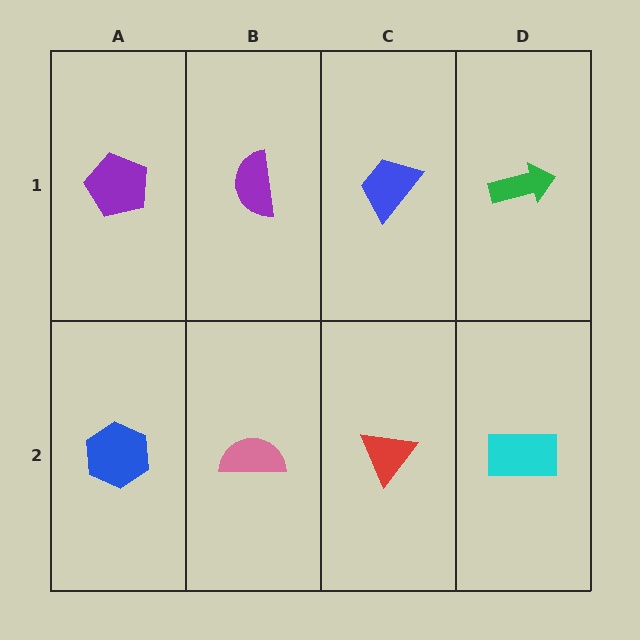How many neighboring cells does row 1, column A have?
2.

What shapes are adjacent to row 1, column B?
A pink semicircle (row 2, column B), a purple pentagon (row 1, column A), a blue trapezoid (row 1, column C).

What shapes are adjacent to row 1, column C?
A red triangle (row 2, column C), a purple semicircle (row 1, column B), a green arrow (row 1, column D).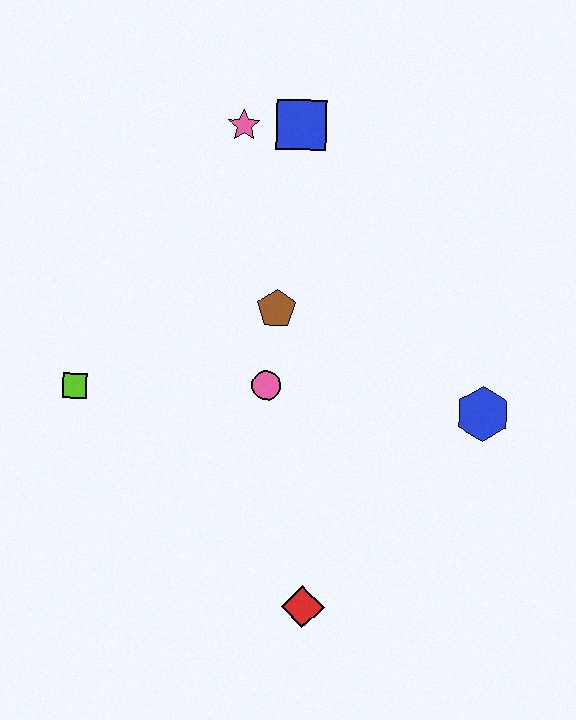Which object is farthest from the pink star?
The red diamond is farthest from the pink star.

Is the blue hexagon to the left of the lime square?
No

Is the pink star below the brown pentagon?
No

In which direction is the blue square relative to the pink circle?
The blue square is above the pink circle.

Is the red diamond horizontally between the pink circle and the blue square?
No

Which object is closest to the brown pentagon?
The pink circle is closest to the brown pentagon.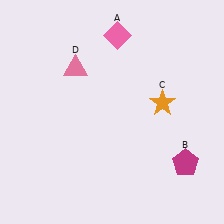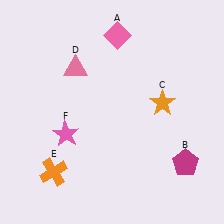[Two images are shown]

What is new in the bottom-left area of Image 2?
An orange cross (E) was added in the bottom-left area of Image 2.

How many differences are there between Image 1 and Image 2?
There are 2 differences between the two images.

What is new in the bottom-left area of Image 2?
A pink star (F) was added in the bottom-left area of Image 2.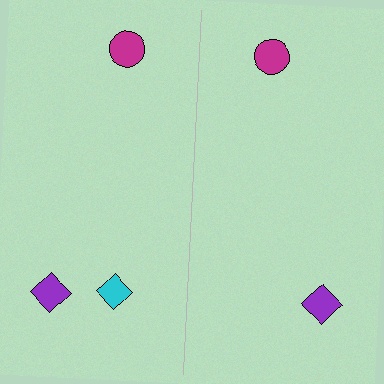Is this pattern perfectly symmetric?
No, the pattern is not perfectly symmetric. A cyan diamond is missing from the right side.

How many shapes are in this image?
There are 5 shapes in this image.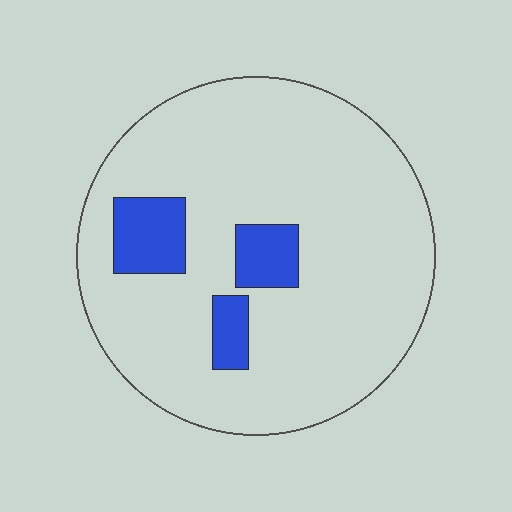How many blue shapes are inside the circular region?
3.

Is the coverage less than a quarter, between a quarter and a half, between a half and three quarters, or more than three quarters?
Less than a quarter.